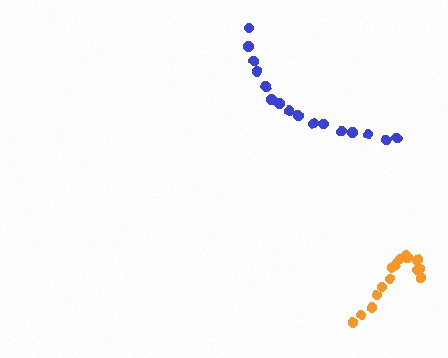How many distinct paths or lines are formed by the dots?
There are 2 distinct paths.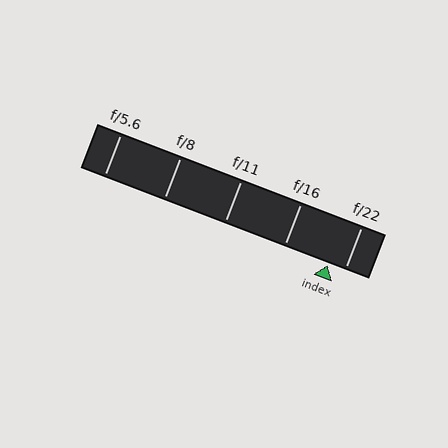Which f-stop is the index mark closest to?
The index mark is closest to f/22.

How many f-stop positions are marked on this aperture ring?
There are 5 f-stop positions marked.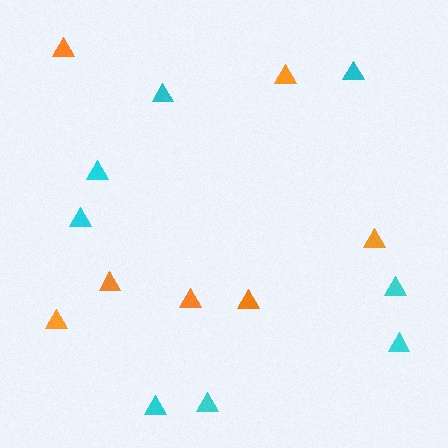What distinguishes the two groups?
There are 2 groups: one group of orange triangles (7) and one group of cyan triangles (8).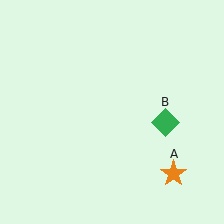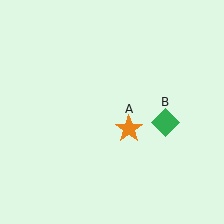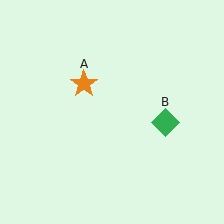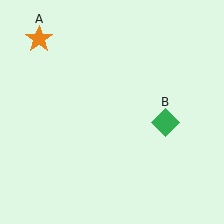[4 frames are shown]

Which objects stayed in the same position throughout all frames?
Green diamond (object B) remained stationary.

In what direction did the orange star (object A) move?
The orange star (object A) moved up and to the left.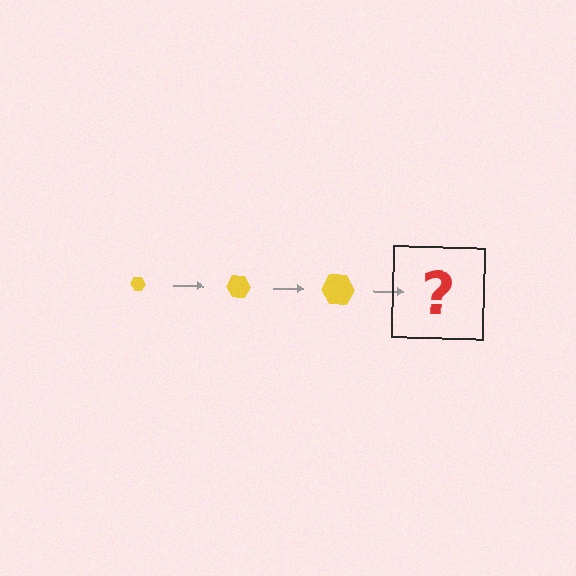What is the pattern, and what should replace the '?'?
The pattern is that the hexagon gets progressively larger each step. The '?' should be a yellow hexagon, larger than the previous one.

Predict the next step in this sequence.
The next step is a yellow hexagon, larger than the previous one.